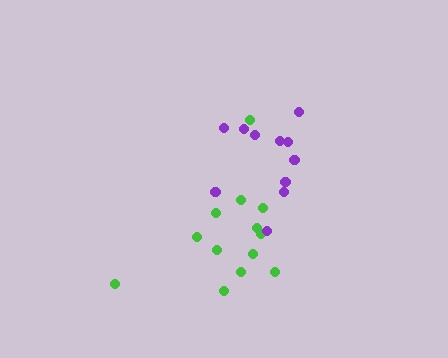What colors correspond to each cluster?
The clusters are colored: green, purple.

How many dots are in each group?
Group 1: 13 dots, Group 2: 11 dots (24 total).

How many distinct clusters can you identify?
There are 2 distinct clusters.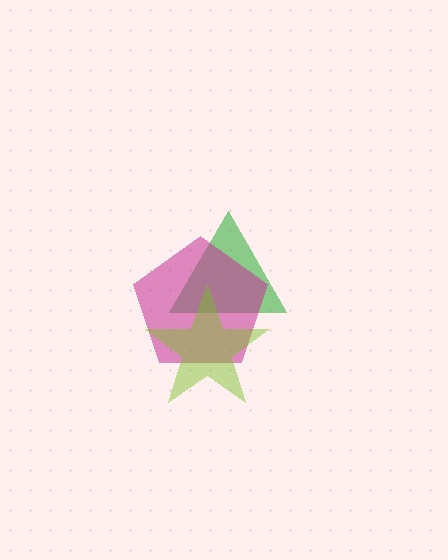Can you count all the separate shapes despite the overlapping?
Yes, there are 3 separate shapes.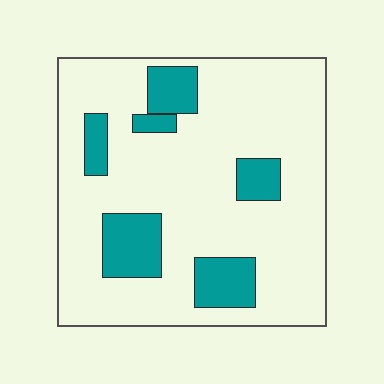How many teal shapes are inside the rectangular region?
6.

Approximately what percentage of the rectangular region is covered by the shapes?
Approximately 20%.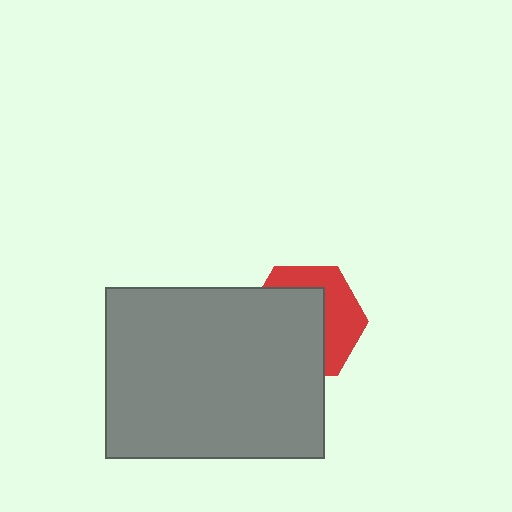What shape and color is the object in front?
The object in front is a gray rectangle.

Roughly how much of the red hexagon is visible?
A small part of it is visible (roughly 41%).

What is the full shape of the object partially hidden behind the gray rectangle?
The partially hidden object is a red hexagon.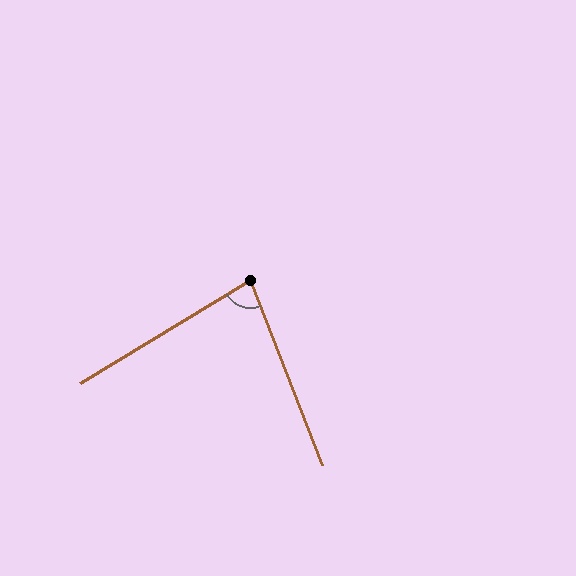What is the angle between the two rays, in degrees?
Approximately 80 degrees.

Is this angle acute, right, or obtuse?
It is acute.